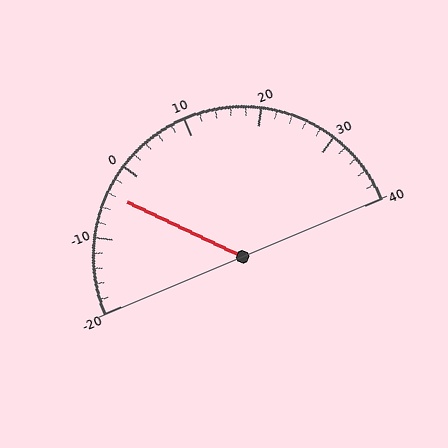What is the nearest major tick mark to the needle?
The nearest major tick mark is 0.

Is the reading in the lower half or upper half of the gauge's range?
The reading is in the lower half of the range (-20 to 40).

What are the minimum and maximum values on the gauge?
The gauge ranges from -20 to 40.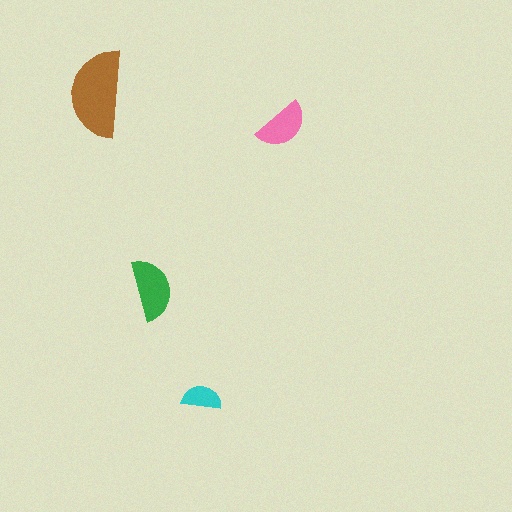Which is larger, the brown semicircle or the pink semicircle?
The brown one.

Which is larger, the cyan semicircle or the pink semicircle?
The pink one.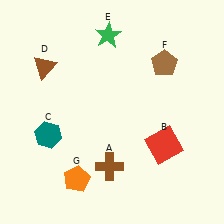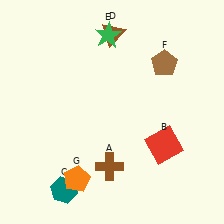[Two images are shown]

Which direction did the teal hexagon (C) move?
The teal hexagon (C) moved down.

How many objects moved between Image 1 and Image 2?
2 objects moved between the two images.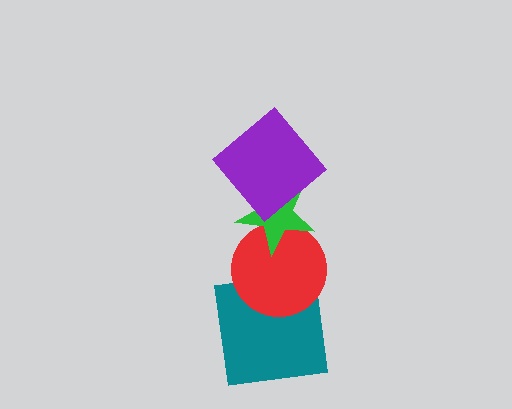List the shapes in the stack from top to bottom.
From top to bottom: the purple diamond, the green star, the red circle, the teal square.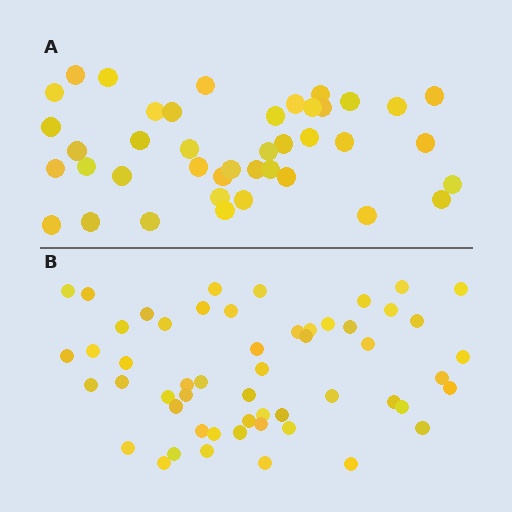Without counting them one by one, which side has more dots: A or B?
Region B (the bottom region) has more dots.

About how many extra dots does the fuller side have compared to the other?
Region B has approximately 15 more dots than region A.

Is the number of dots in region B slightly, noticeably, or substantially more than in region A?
Region B has noticeably more, but not dramatically so. The ratio is roughly 1.3 to 1.